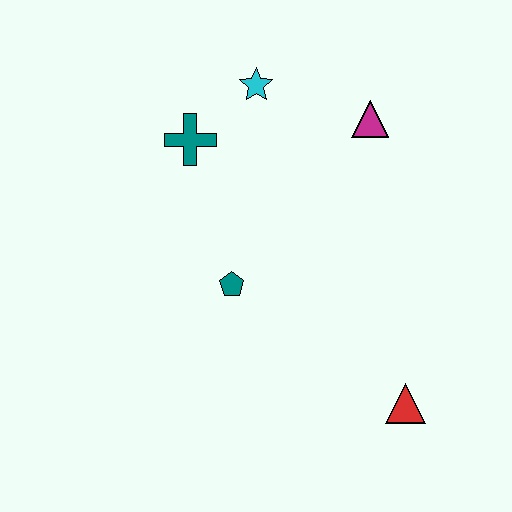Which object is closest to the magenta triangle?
The cyan star is closest to the magenta triangle.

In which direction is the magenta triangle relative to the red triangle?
The magenta triangle is above the red triangle.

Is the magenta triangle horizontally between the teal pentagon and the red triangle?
Yes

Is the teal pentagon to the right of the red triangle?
No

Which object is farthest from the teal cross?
The red triangle is farthest from the teal cross.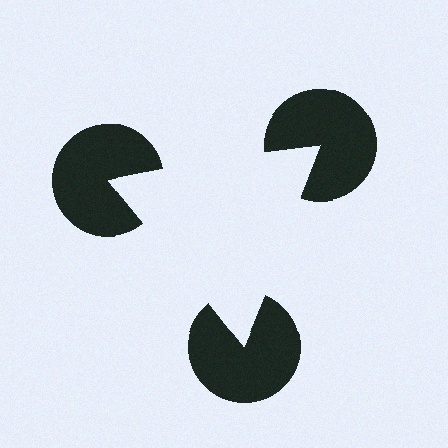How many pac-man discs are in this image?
There are 3 — one at each vertex of the illusory triangle.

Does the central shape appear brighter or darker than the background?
It typically appears slightly brighter than the background, even though no actual brightness change is drawn.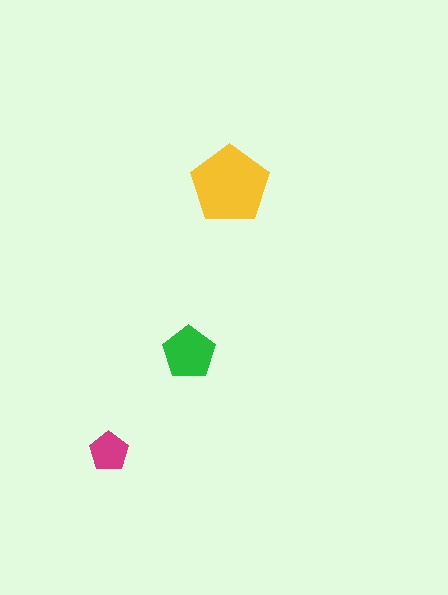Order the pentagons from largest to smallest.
the yellow one, the green one, the magenta one.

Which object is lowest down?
The magenta pentagon is bottommost.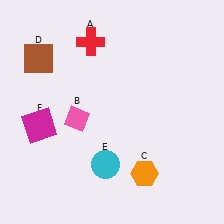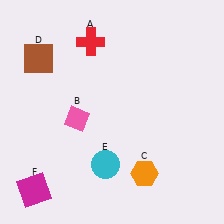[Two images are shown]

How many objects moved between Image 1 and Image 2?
1 object moved between the two images.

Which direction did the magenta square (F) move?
The magenta square (F) moved down.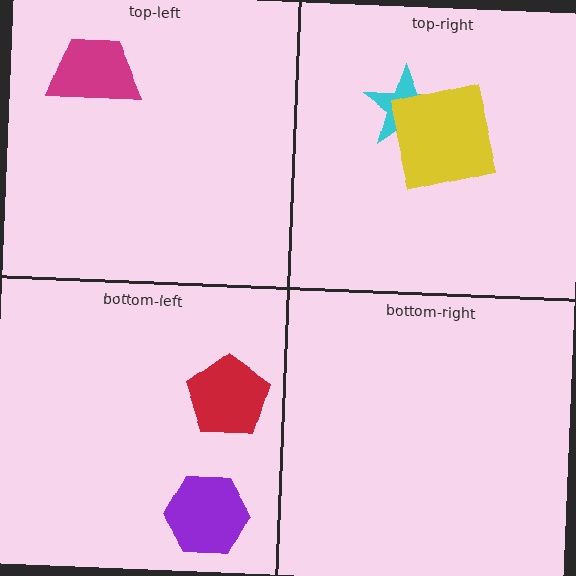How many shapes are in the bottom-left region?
2.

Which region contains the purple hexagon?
The bottom-left region.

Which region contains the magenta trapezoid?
The top-left region.